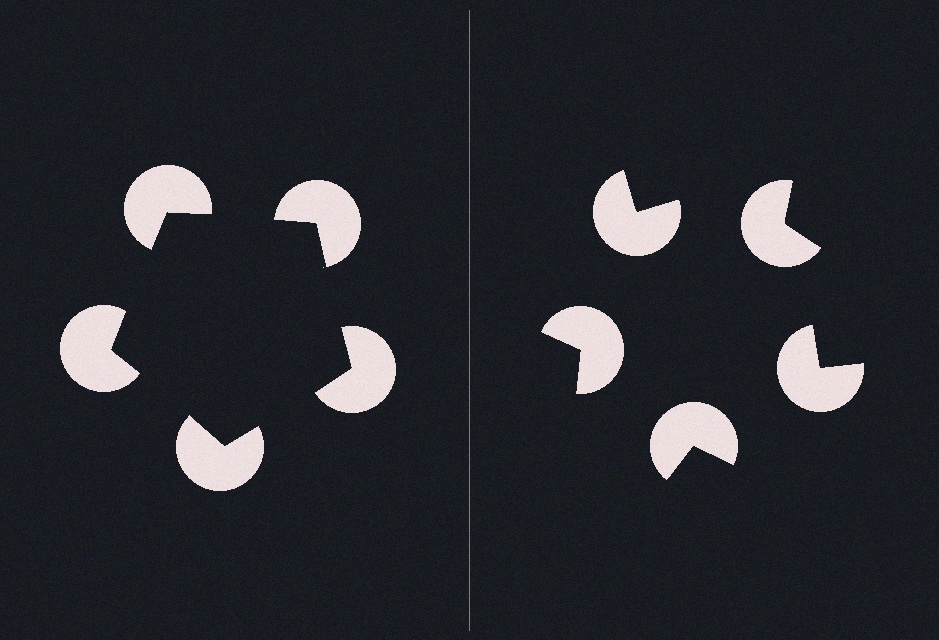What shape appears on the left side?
An illusory pentagon.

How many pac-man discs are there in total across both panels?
10 — 5 on each side.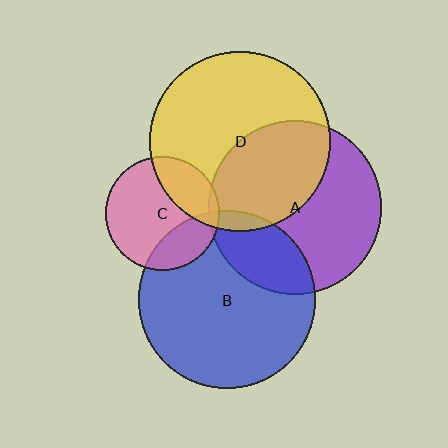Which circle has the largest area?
Circle D (yellow).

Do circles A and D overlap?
Yes.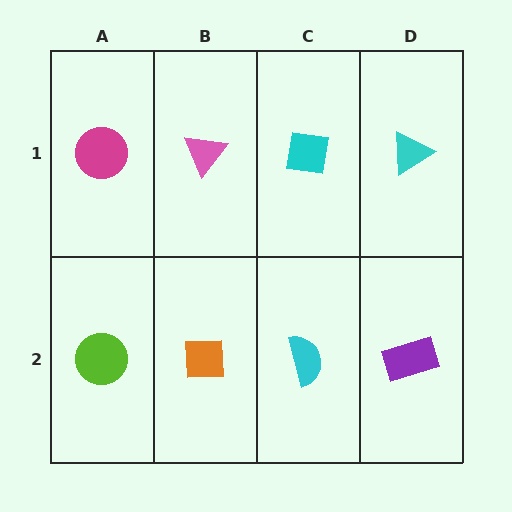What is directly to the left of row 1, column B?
A magenta circle.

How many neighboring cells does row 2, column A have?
2.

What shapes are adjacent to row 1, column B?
An orange square (row 2, column B), a magenta circle (row 1, column A), a cyan square (row 1, column C).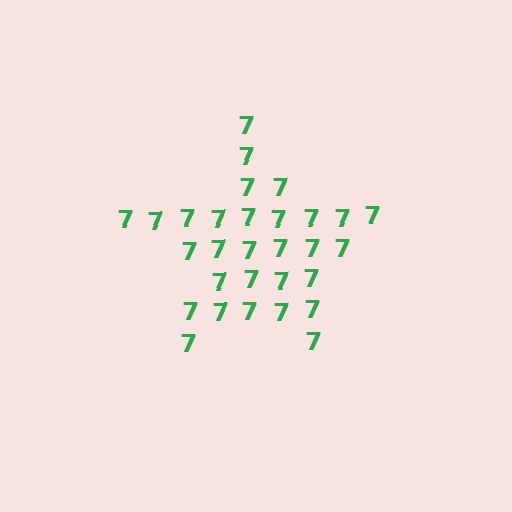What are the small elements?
The small elements are digit 7's.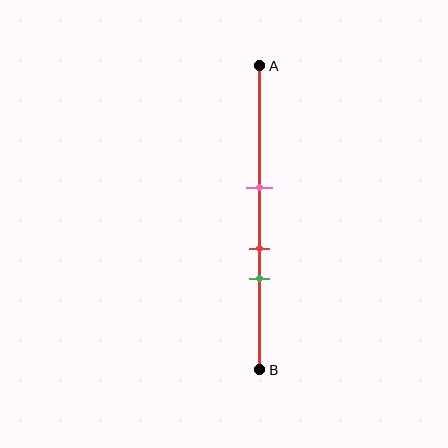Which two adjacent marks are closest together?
The red and green marks are the closest adjacent pair.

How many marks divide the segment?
There are 3 marks dividing the segment.